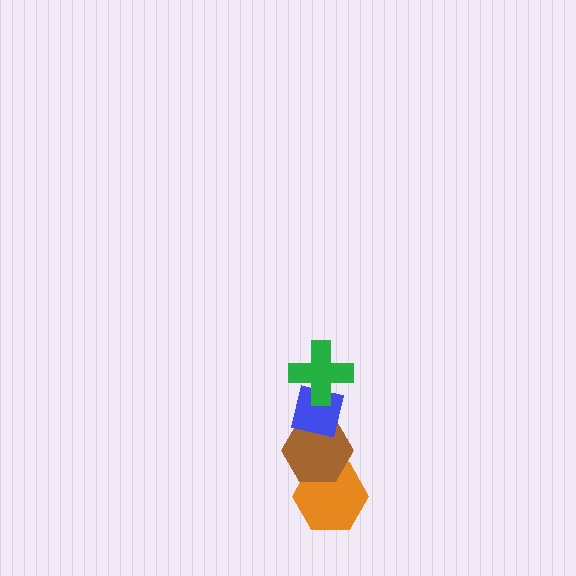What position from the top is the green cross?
The green cross is 1st from the top.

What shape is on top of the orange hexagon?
The brown hexagon is on top of the orange hexagon.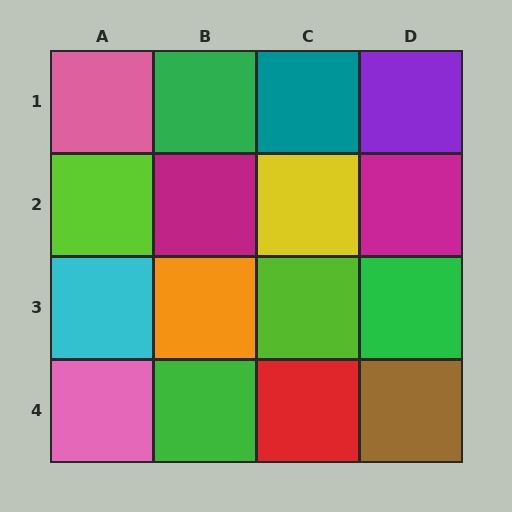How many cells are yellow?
1 cell is yellow.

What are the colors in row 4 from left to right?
Pink, green, red, brown.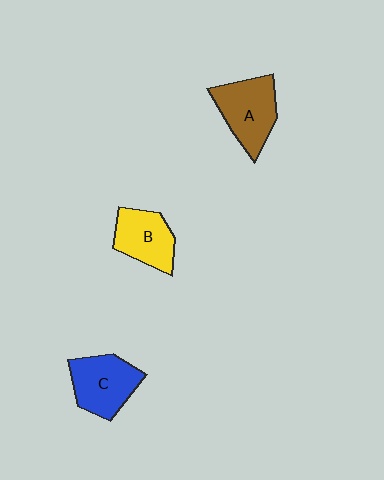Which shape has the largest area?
Shape A (brown).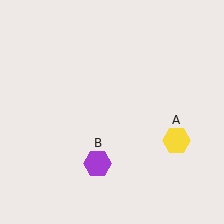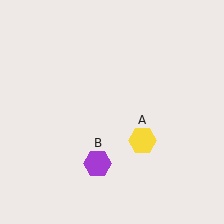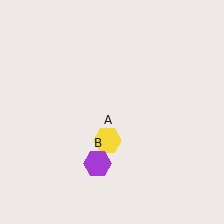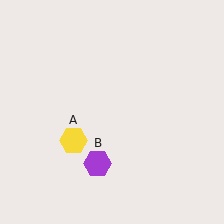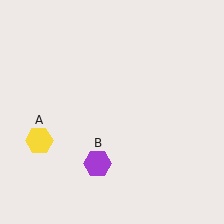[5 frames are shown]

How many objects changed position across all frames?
1 object changed position: yellow hexagon (object A).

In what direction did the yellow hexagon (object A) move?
The yellow hexagon (object A) moved left.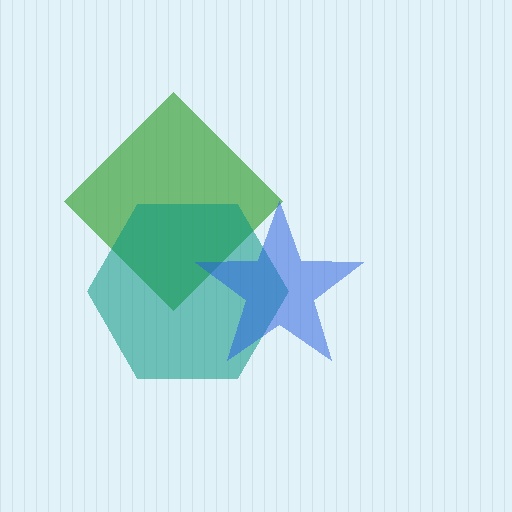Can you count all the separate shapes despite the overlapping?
Yes, there are 3 separate shapes.